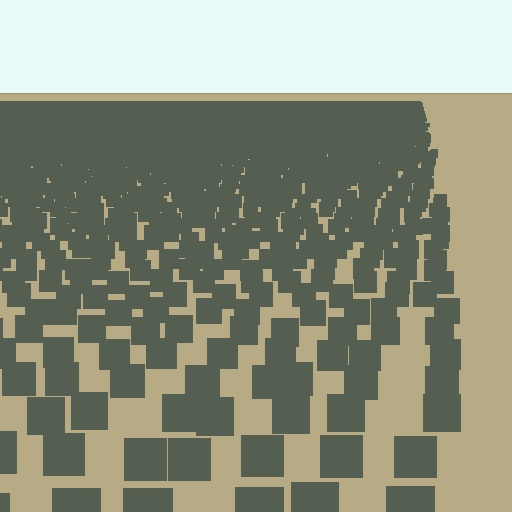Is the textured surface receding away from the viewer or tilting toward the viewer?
The surface is receding away from the viewer. Texture elements get smaller and denser toward the top.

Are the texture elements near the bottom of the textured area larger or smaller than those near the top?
Larger. Near the bottom, elements are closer to the viewer and appear at a bigger on-screen size.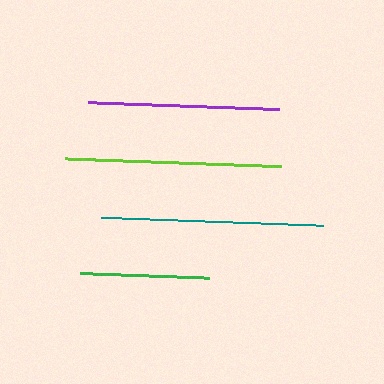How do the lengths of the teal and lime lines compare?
The teal and lime lines are approximately the same length.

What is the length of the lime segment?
The lime segment is approximately 216 pixels long.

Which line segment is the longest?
The teal line is the longest at approximately 222 pixels.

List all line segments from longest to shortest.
From longest to shortest: teal, lime, purple, green.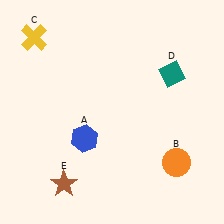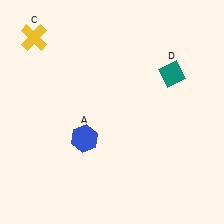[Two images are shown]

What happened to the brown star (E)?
The brown star (E) was removed in Image 2. It was in the bottom-left area of Image 1.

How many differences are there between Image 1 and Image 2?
There are 2 differences between the two images.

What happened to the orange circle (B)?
The orange circle (B) was removed in Image 2. It was in the bottom-right area of Image 1.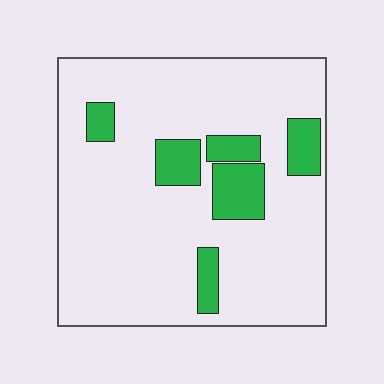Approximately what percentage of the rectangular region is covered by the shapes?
Approximately 15%.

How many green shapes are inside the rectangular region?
6.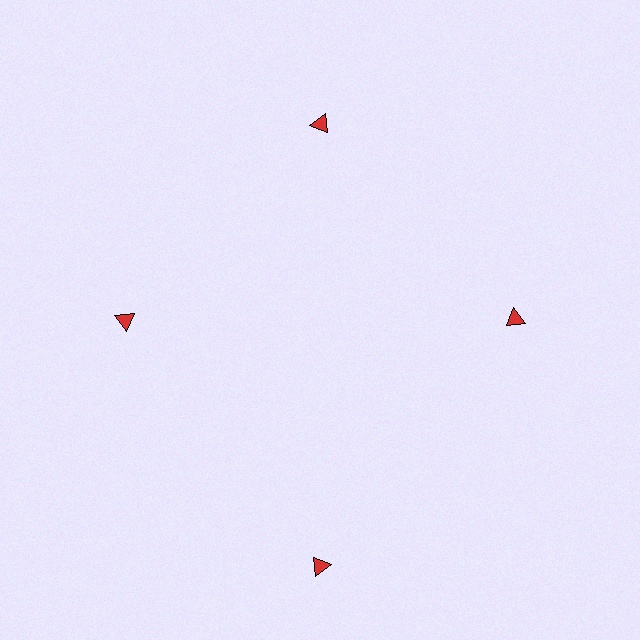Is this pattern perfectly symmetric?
No. The 4 red triangles are arranged in a ring, but one element near the 6 o'clock position is pushed outward from the center, breaking the 4-fold rotational symmetry.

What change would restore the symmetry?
The symmetry would be restored by moving it inward, back onto the ring so that all 4 triangles sit at equal angles and equal distance from the center.